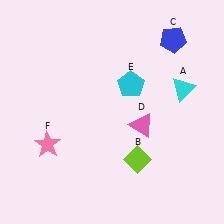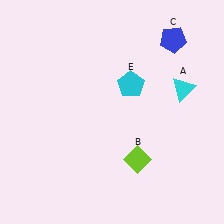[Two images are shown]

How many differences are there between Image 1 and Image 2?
There are 2 differences between the two images.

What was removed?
The pink triangle (D), the pink star (F) were removed in Image 2.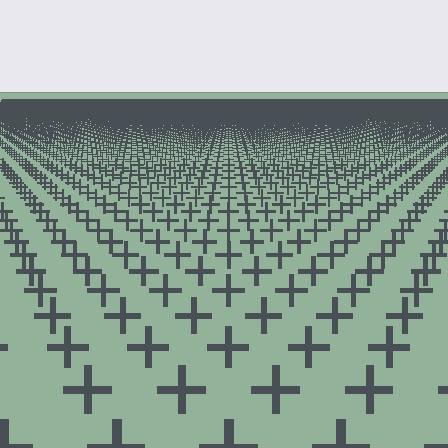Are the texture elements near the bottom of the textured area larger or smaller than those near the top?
Larger. Near the bottom, elements are closer to the viewer and appear at a bigger on-screen size.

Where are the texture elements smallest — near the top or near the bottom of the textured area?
Near the top.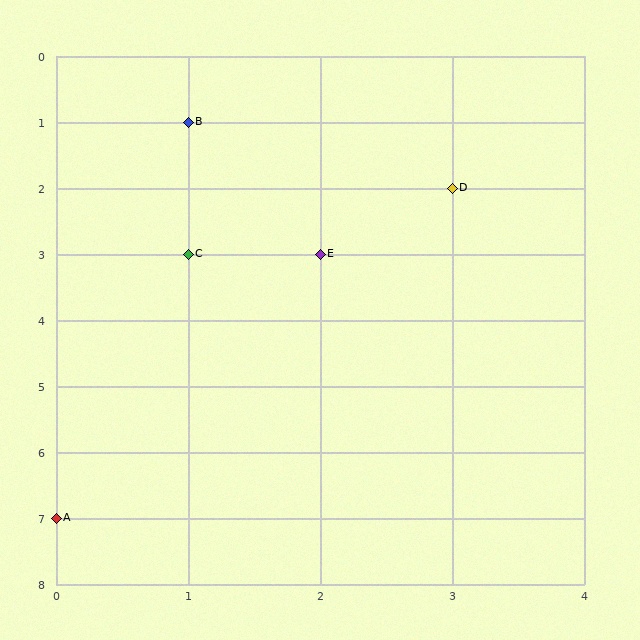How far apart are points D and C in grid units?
Points D and C are 2 columns and 1 row apart (about 2.2 grid units diagonally).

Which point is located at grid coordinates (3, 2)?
Point D is at (3, 2).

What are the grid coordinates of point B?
Point B is at grid coordinates (1, 1).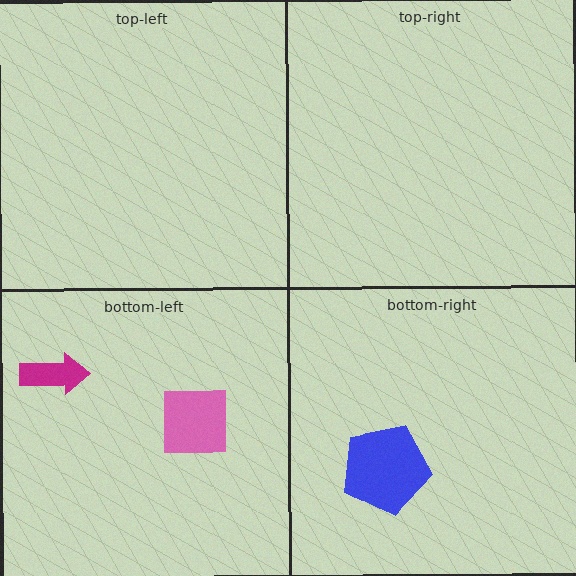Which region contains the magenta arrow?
The bottom-left region.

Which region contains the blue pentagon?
The bottom-right region.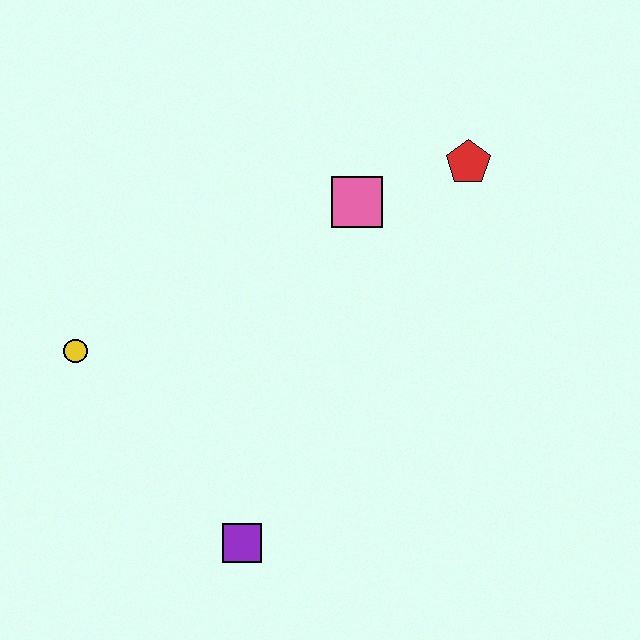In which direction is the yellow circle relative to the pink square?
The yellow circle is to the left of the pink square.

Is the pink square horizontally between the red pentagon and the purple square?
Yes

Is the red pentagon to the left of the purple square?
No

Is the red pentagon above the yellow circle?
Yes